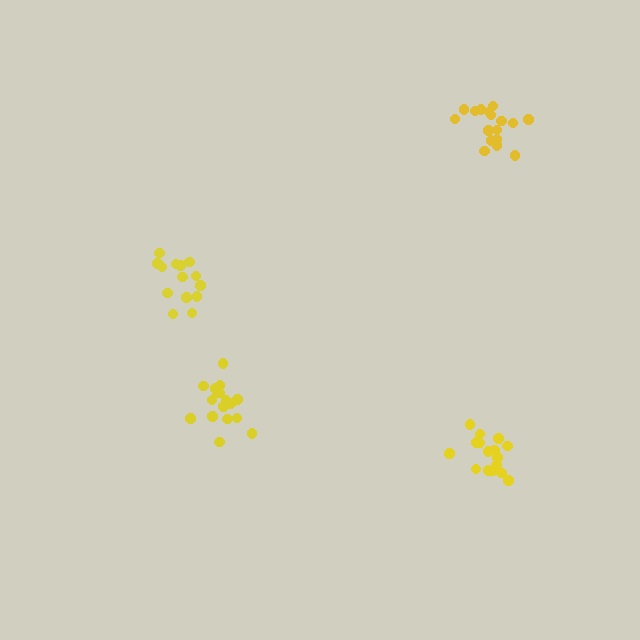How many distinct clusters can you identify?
There are 4 distinct clusters.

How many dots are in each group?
Group 1: 17 dots, Group 2: 14 dots, Group 3: 17 dots, Group 4: 17 dots (65 total).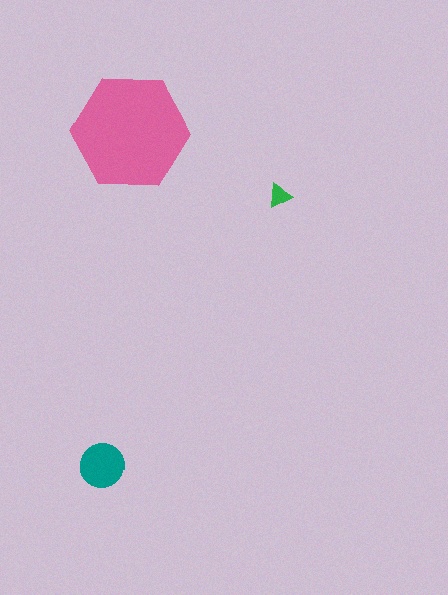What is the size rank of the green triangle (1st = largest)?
3rd.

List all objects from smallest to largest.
The green triangle, the teal circle, the pink hexagon.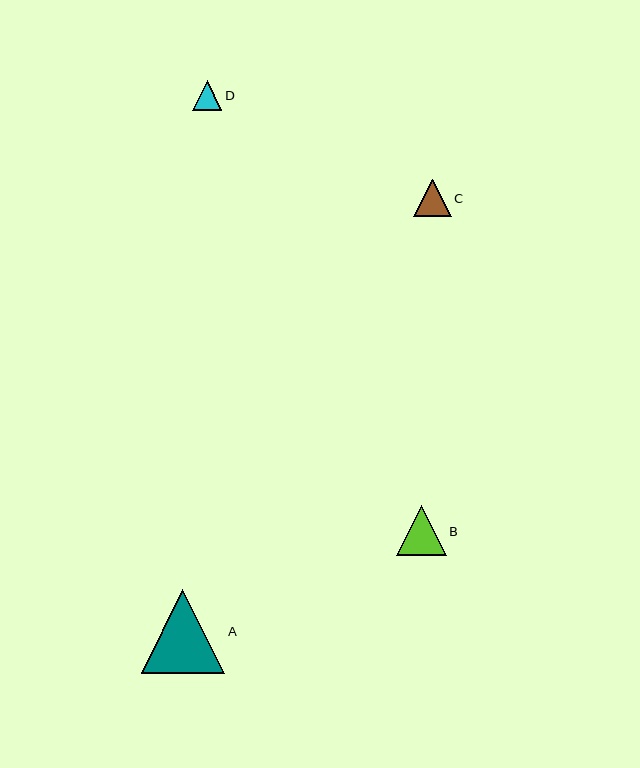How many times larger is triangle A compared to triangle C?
Triangle A is approximately 2.2 times the size of triangle C.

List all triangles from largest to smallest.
From largest to smallest: A, B, C, D.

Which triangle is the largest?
Triangle A is the largest with a size of approximately 84 pixels.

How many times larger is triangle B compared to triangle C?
Triangle B is approximately 1.3 times the size of triangle C.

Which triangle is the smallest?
Triangle D is the smallest with a size of approximately 30 pixels.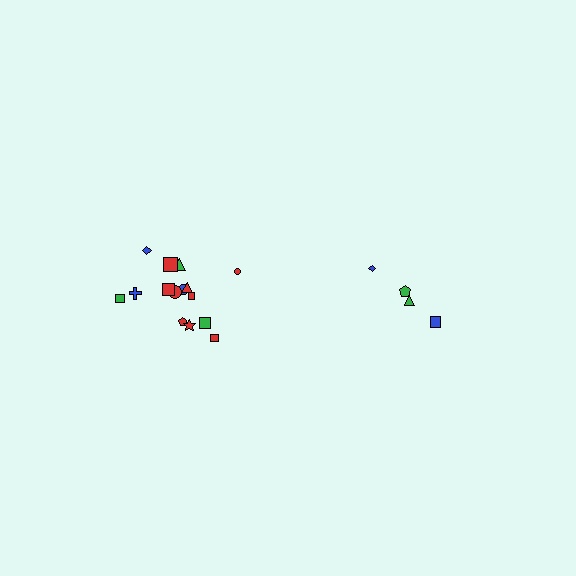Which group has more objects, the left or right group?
The left group.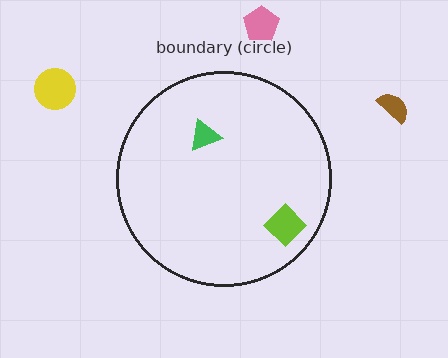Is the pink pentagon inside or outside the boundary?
Outside.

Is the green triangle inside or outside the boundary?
Inside.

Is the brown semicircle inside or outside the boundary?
Outside.